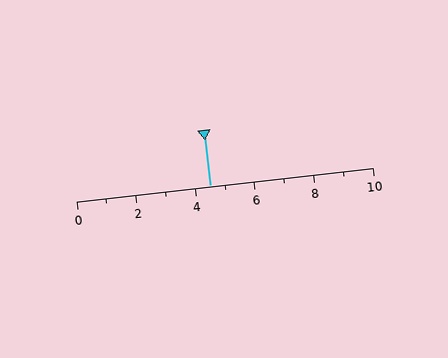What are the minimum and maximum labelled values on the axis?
The axis runs from 0 to 10.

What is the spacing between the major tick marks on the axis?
The major ticks are spaced 2 apart.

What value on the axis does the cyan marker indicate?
The marker indicates approximately 4.5.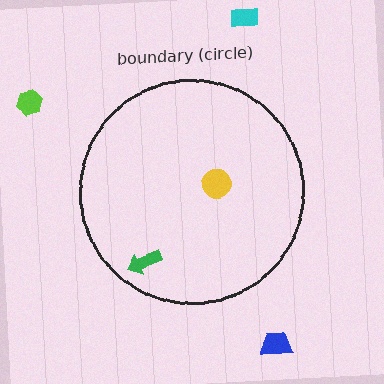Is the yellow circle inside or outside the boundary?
Inside.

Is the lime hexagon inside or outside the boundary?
Outside.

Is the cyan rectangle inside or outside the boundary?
Outside.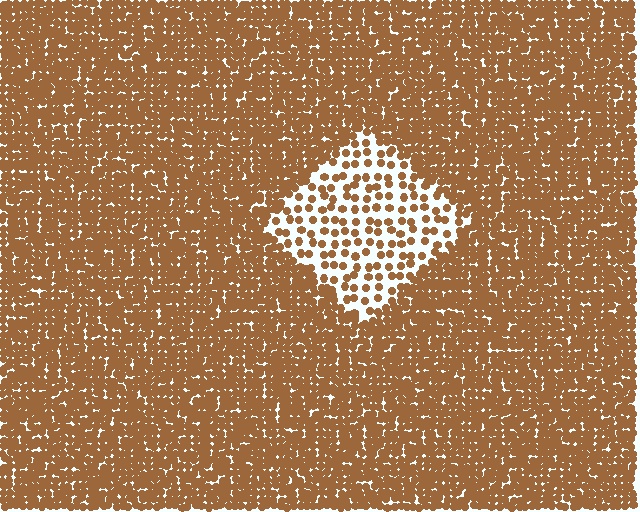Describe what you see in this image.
The image contains small brown elements arranged at two different densities. A diamond-shaped region is visible where the elements are less densely packed than the surrounding area.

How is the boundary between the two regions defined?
The boundary is defined by a change in element density (approximately 2.9x ratio). All elements are the same color, size, and shape.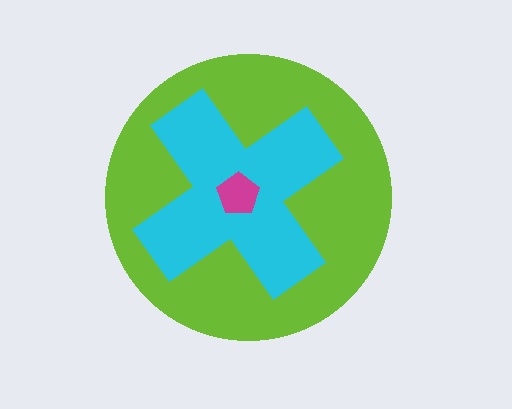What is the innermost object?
The magenta pentagon.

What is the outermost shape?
The lime circle.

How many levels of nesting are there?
3.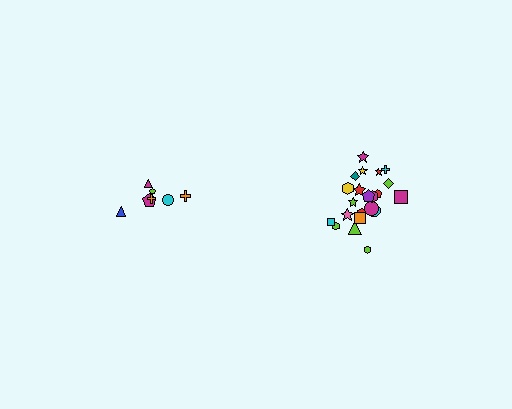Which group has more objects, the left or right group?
The right group.